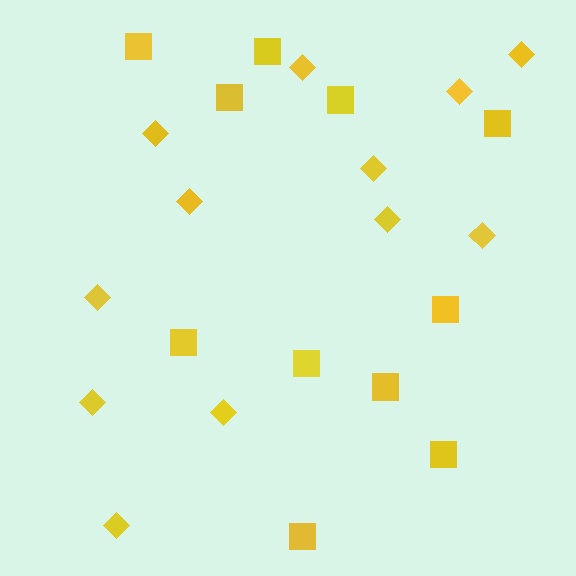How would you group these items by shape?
There are 2 groups: one group of squares (11) and one group of diamonds (12).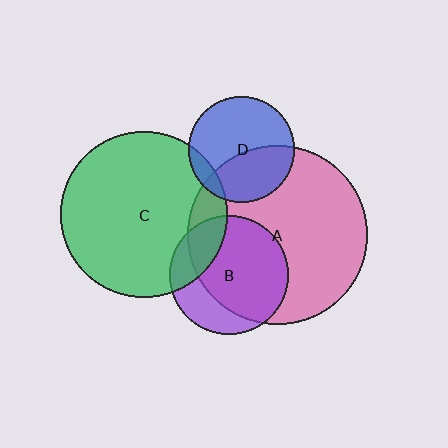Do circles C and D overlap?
Yes.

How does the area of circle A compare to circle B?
Approximately 2.3 times.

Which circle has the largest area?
Circle A (pink).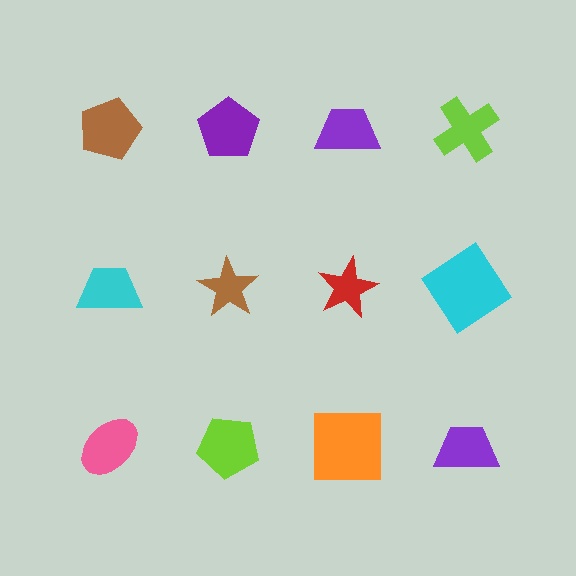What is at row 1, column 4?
A lime cross.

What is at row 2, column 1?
A cyan trapezoid.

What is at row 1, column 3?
A purple trapezoid.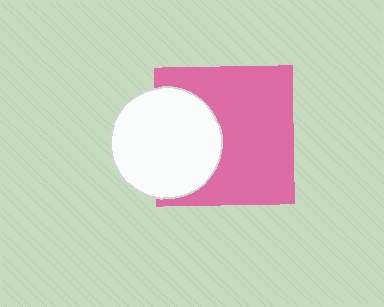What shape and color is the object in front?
The object in front is a white circle.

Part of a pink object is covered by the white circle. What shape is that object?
It is a square.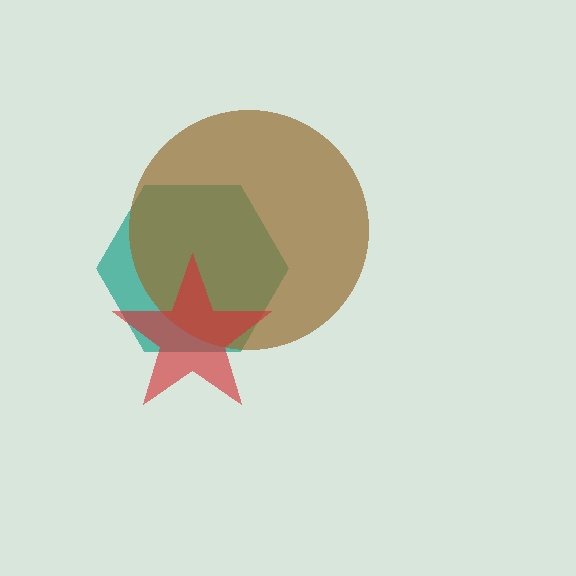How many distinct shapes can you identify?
There are 3 distinct shapes: a teal hexagon, a brown circle, a red star.